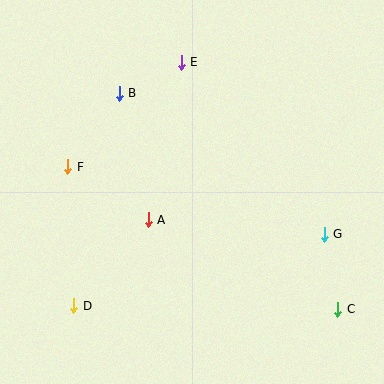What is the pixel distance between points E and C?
The distance between E and C is 293 pixels.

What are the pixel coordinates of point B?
Point B is at (119, 93).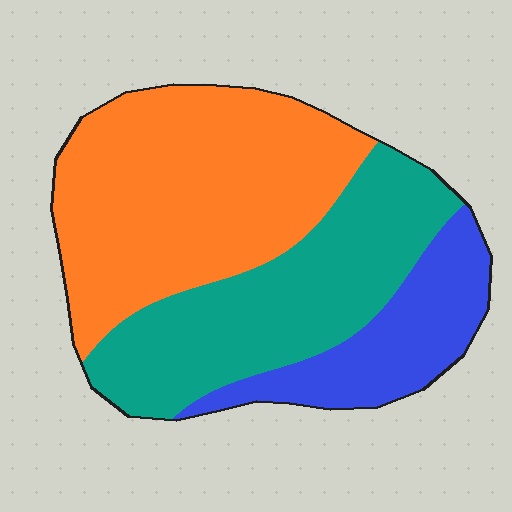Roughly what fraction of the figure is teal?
Teal takes up about one third (1/3) of the figure.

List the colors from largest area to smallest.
From largest to smallest: orange, teal, blue.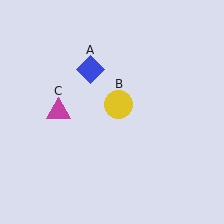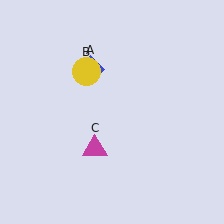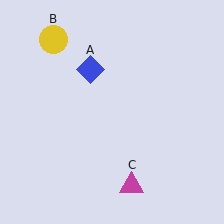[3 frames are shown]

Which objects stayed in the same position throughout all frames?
Blue diamond (object A) remained stationary.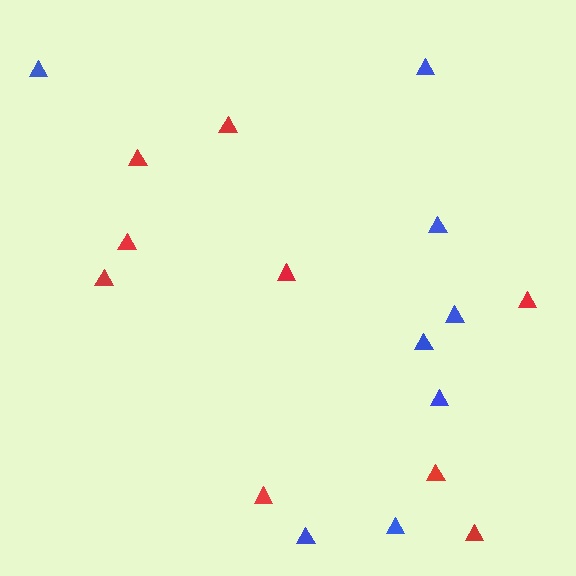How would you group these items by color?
There are 2 groups: one group of blue triangles (8) and one group of red triangles (9).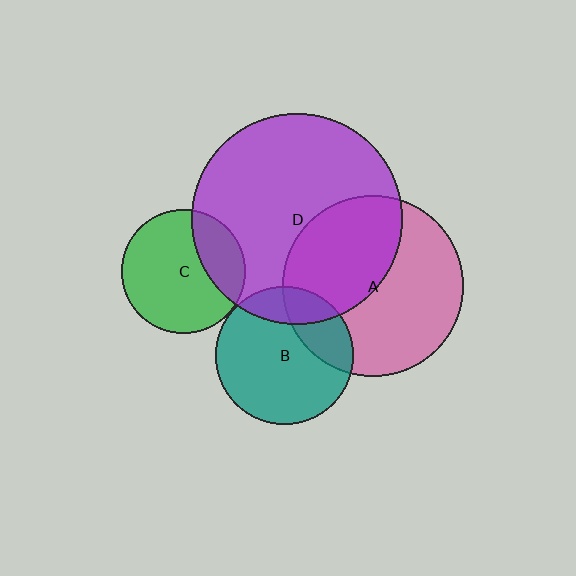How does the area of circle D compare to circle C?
Approximately 2.9 times.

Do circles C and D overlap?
Yes.